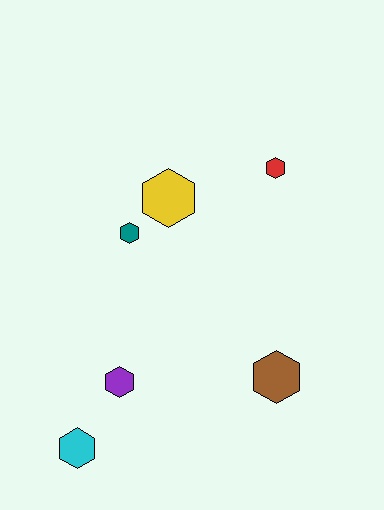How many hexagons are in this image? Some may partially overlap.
There are 6 hexagons.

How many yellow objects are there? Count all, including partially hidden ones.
There is 1 yellow object.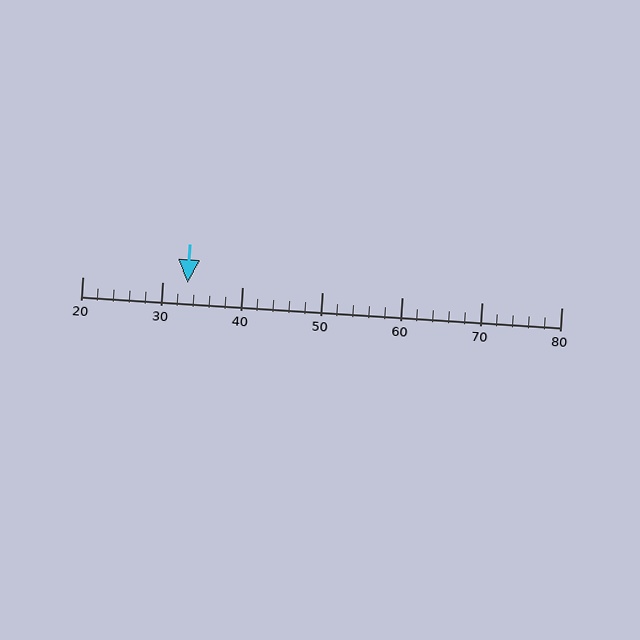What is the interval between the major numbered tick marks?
The major tick marks are spaced 10 units apart.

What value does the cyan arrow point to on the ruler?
The cyan arrow points to approximately 33.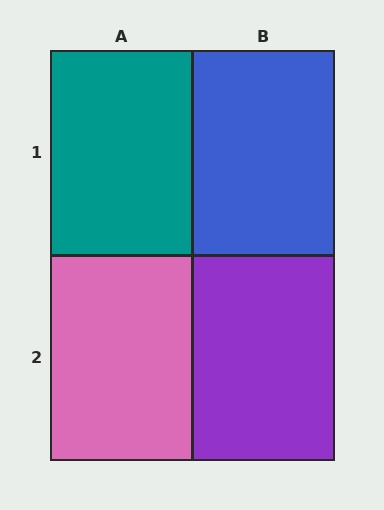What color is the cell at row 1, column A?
Teal.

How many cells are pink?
1 cell is pink.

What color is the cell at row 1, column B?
Blue.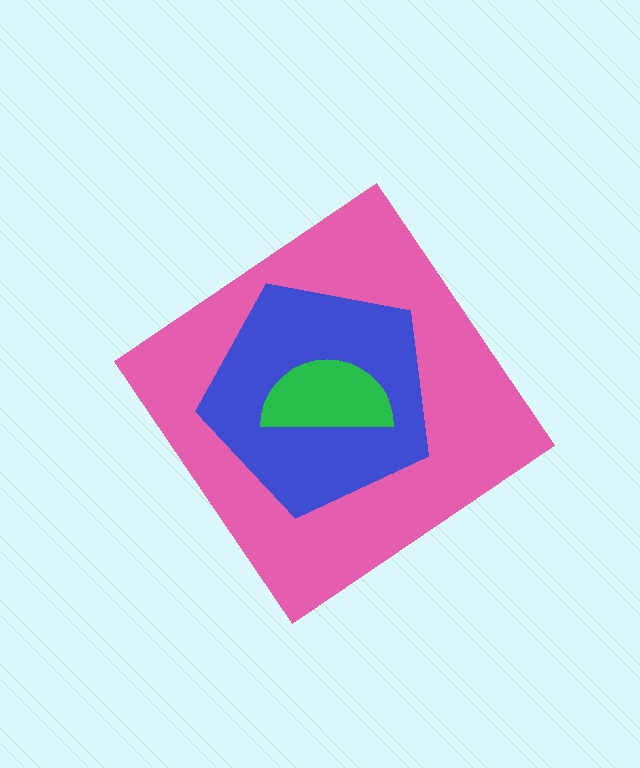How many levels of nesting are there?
3.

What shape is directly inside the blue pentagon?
The green semicircle.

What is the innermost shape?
The green semicircle.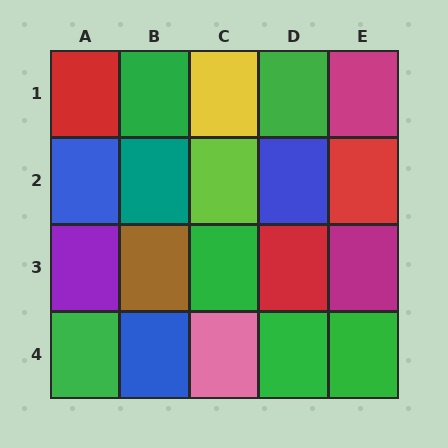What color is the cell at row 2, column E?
Red.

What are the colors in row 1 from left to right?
Red, green, yellow, green, magenta.